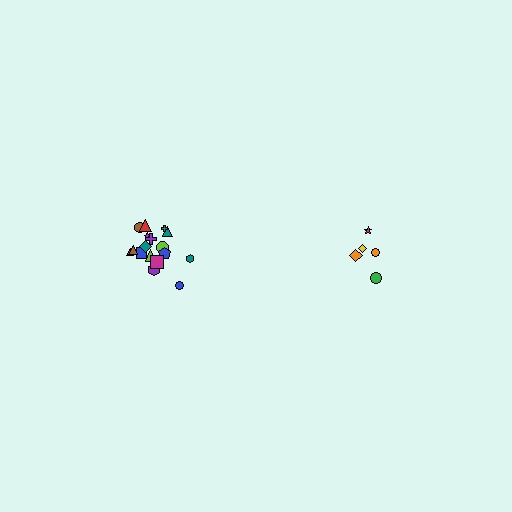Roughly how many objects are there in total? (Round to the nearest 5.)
Roughly 25 objects in total.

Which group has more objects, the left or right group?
The left group.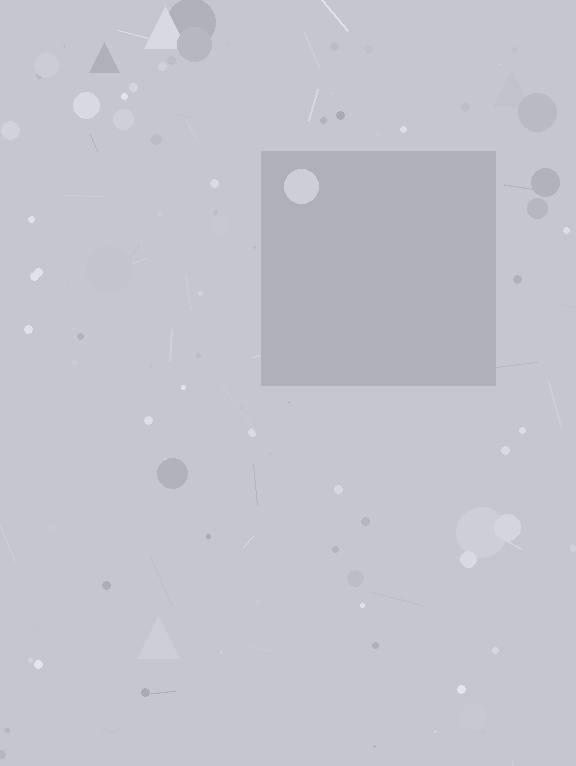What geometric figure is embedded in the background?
A square is embedded in the background.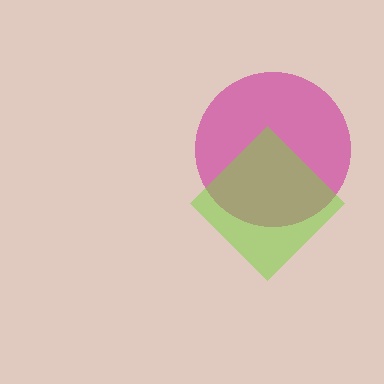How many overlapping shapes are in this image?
There are 2 overlapping shapes in the image.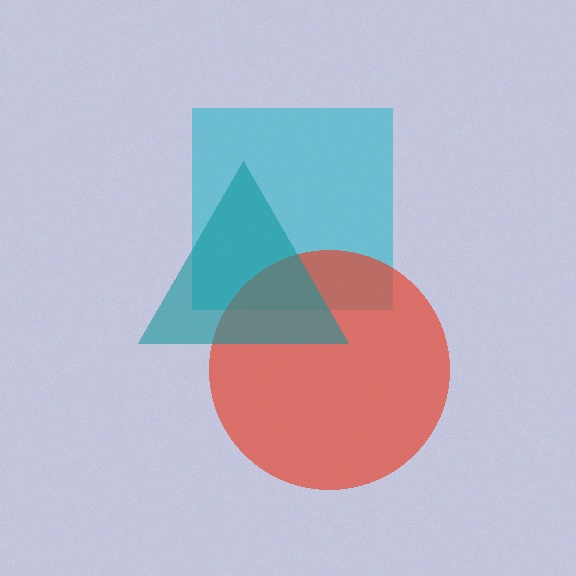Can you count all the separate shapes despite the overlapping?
Yes, there are 3 separate shapes.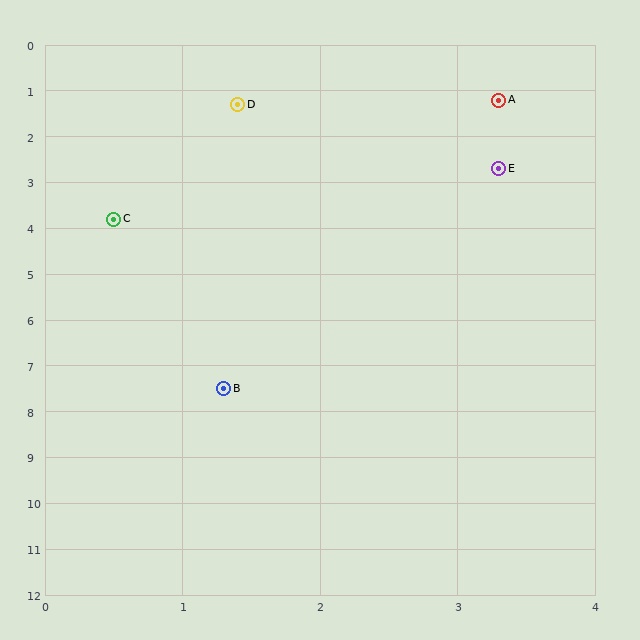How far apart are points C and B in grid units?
Points C and B are about 3.8 grid units apart.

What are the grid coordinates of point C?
Point C is at approximately (0.5, 3.8).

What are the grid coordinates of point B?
Point B is at approximately (1.3, 7.5).